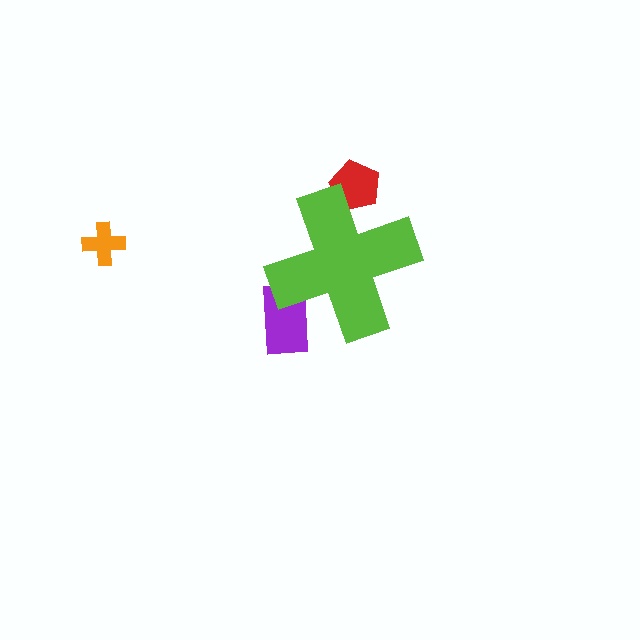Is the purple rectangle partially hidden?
Yes, the purple rectangle is partially hidden behind the lime cross.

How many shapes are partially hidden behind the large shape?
2 shapes are partially hidden.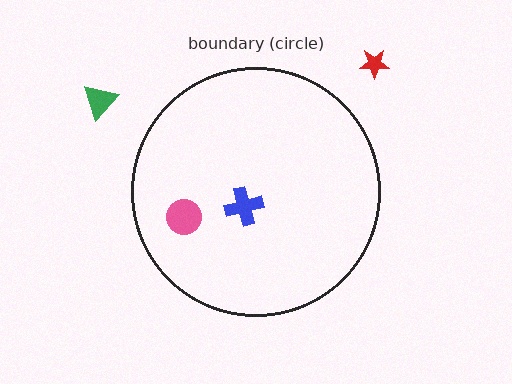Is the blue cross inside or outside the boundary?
Inside.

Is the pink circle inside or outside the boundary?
Inside.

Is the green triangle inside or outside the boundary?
Outside.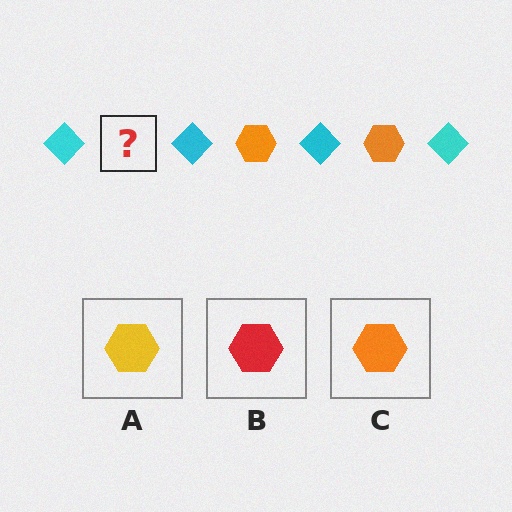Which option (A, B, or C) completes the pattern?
C.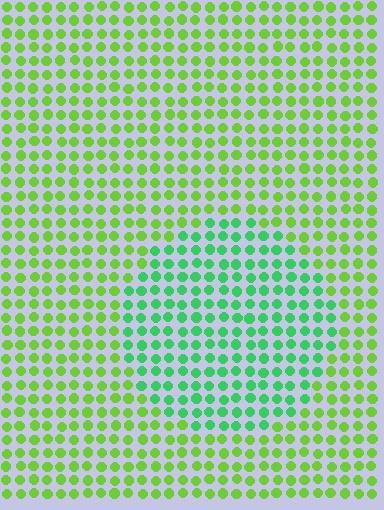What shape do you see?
I see a circle.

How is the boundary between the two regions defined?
The boundary is defined purely by a slight shift in hue (about 39 degrees). Spacing, size, and orientation are identical on both sides.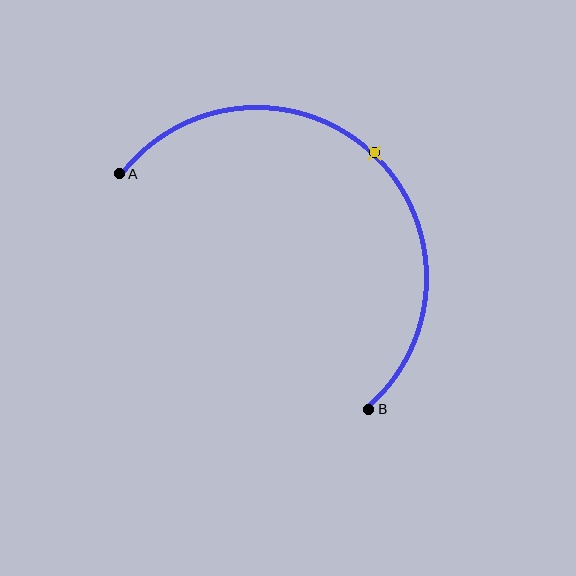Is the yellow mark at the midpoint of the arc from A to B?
Yes. The yellow mark lies on the arc at equal arc-length from both A and B — it is the arc midpoint.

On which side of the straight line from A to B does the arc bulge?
The arc bulges above and to the right of the straight line connecting A and B.